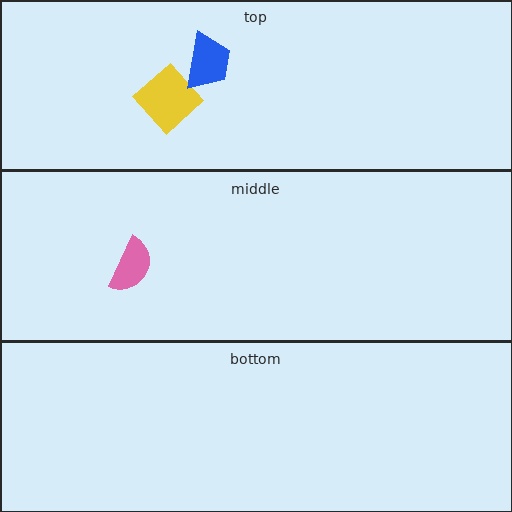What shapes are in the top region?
The yellow diamond, the blue trapezoid.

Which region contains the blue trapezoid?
The top region.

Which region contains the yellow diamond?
The top region.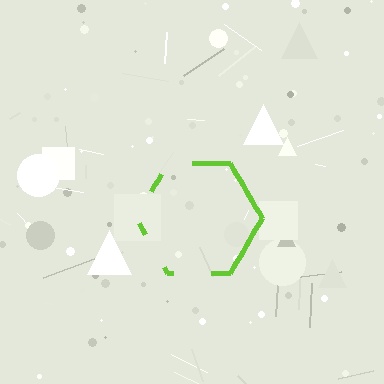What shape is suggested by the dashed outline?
The dashed outline suggests a hexagon.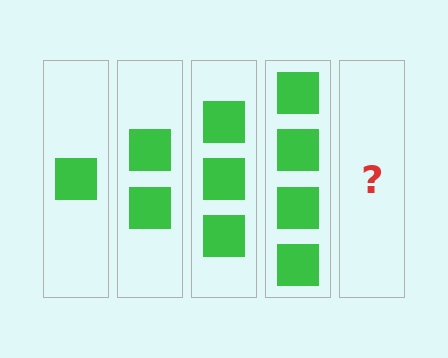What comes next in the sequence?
The next element should be 5 squares.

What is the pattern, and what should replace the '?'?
The pattern is that each step adds one more square. The '?' should be 5 squares.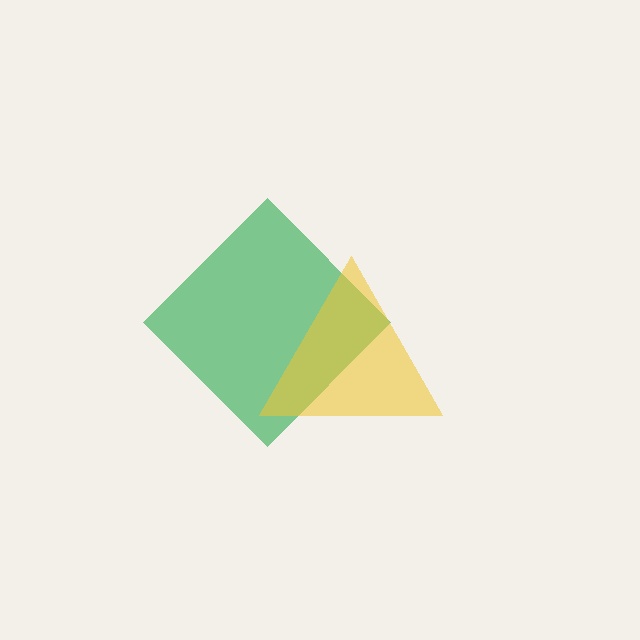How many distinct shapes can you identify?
There are 2 distinct shapes: a green diamond, a yellow triangle.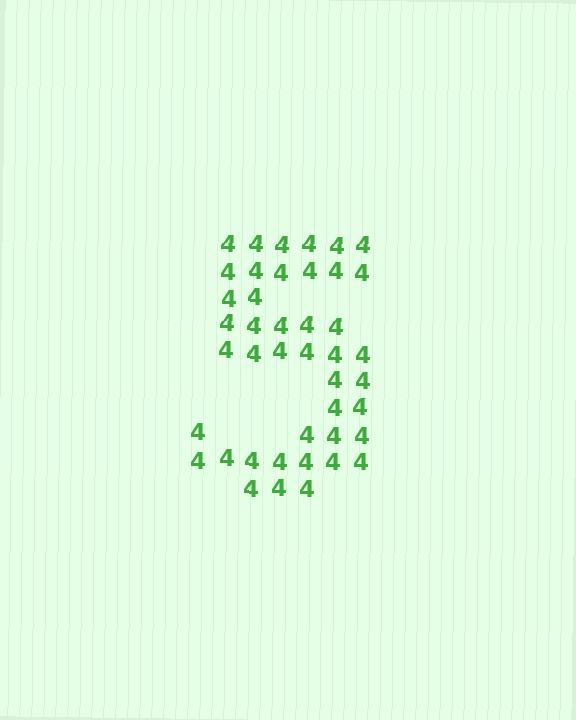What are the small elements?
The small elements are digit 4's.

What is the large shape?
The large shape is the digit 5.